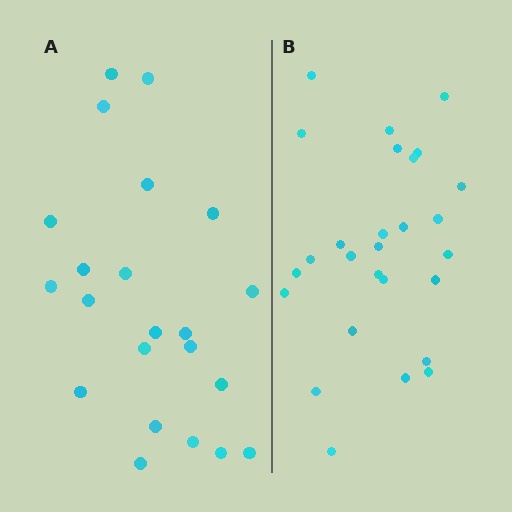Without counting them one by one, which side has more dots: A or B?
Region B (the right region) has more dots.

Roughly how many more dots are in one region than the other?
Region B has about 5 more dots than region A.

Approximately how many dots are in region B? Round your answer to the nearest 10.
About 30 dots. (The exact count is 27, which rounds to 30.)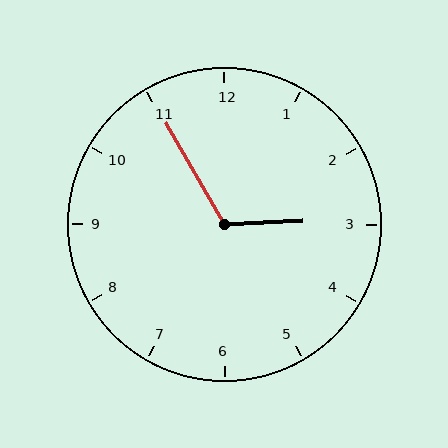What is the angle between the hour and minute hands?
Approximately 118 degrees.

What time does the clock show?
2:55.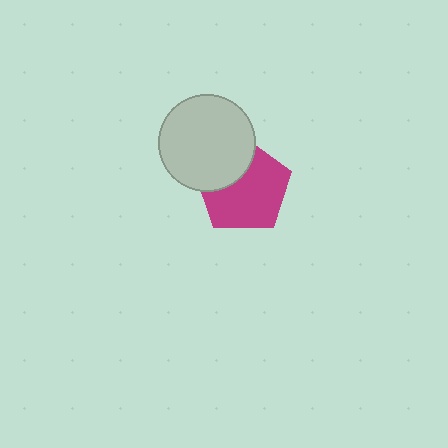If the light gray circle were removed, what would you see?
You would see the complete magenta pentagon.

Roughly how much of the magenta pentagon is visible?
Most of it is visible (roughly 69%).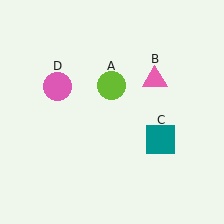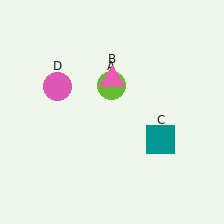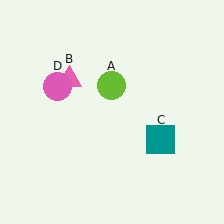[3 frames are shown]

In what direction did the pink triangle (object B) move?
The pink triangle (object B) moved left.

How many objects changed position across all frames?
1 object changed position: pink triangle (object B).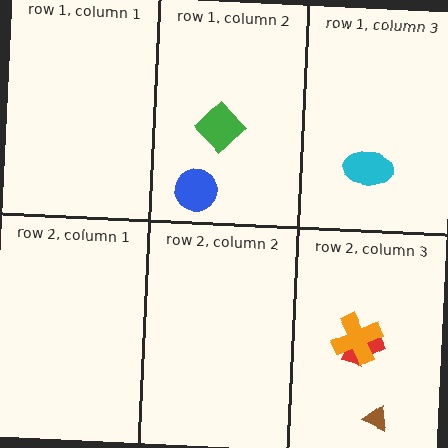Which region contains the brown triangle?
The row 2, column 3 region.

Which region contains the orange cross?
The row 2, column 3 region.